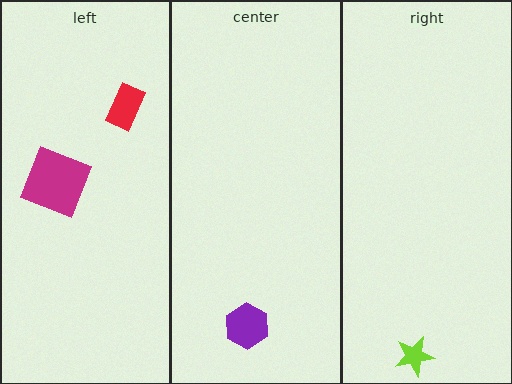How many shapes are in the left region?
2.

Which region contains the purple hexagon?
The center region.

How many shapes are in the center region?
1.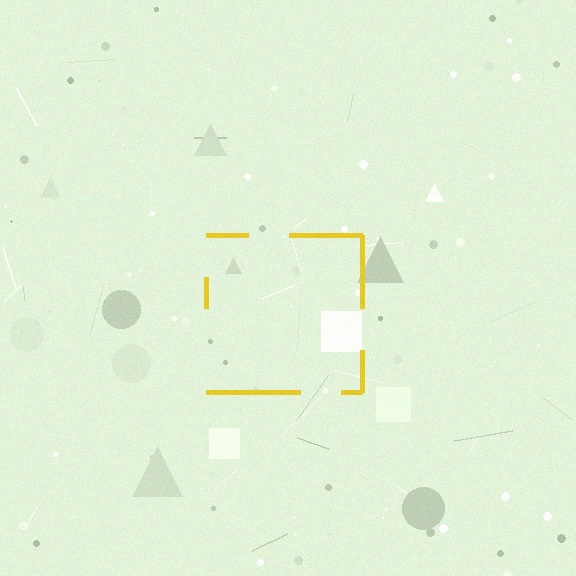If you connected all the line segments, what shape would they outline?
They would outline a square.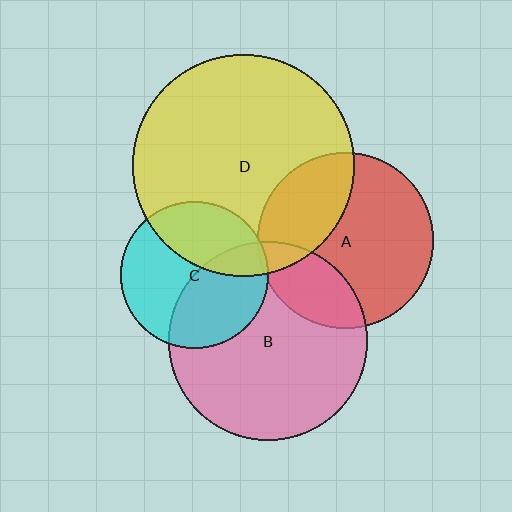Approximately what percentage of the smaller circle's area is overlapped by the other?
Approximately 30%.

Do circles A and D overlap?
Yes.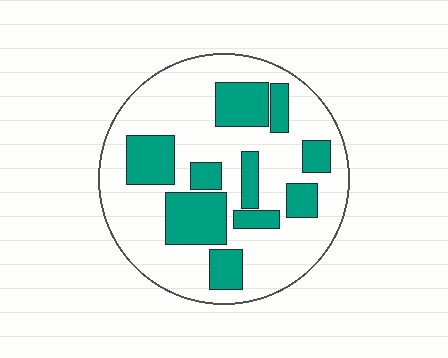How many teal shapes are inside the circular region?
10.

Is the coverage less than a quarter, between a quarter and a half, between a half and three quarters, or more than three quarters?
Between a quarter and a half.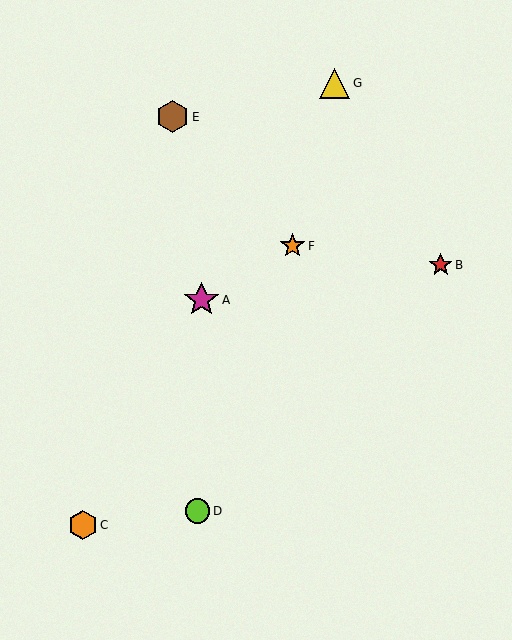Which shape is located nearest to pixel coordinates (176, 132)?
The brown hexagon (labeled E) at (173, 117) is nearest to that location.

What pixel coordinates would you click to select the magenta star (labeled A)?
Click at (201, 300) to select the magenta star A.